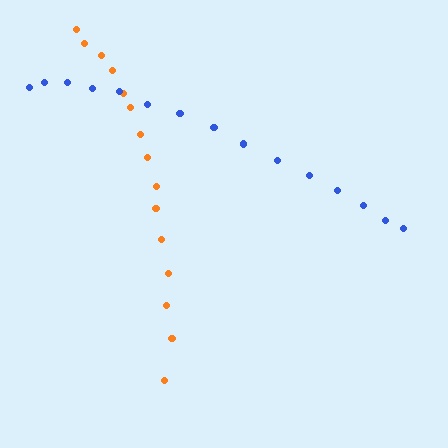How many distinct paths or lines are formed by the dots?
There are 2 distinct paths.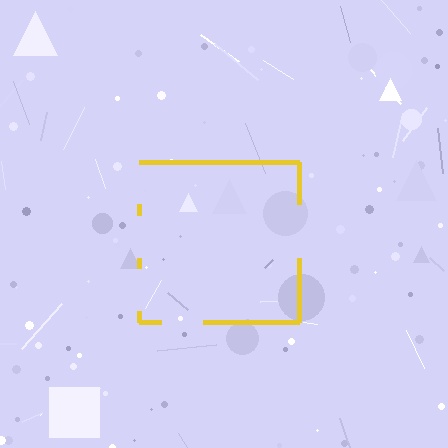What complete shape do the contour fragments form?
The contour fragments form a square.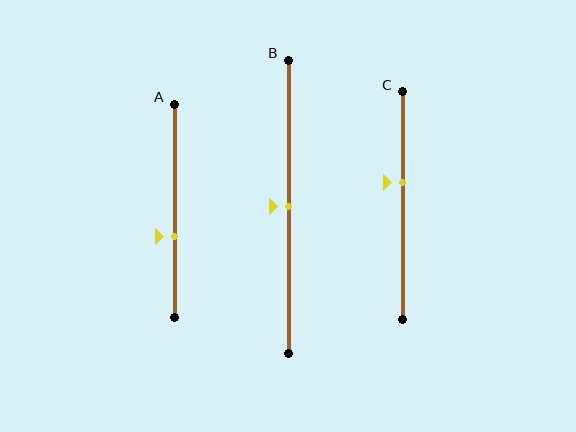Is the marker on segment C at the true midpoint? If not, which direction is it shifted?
No, the marker on segment C is shifted upward by about 10% of the segment length.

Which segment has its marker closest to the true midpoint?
Segment B has its marker closest to the true midpoint.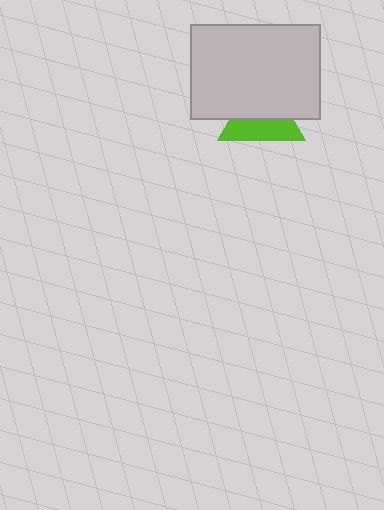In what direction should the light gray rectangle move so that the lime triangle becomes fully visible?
The light gray rectangle should move up. That is the shortest direction to clear the overlap and leave the lime triangle fully visible.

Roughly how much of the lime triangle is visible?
About half of it is visible (roughly 49%).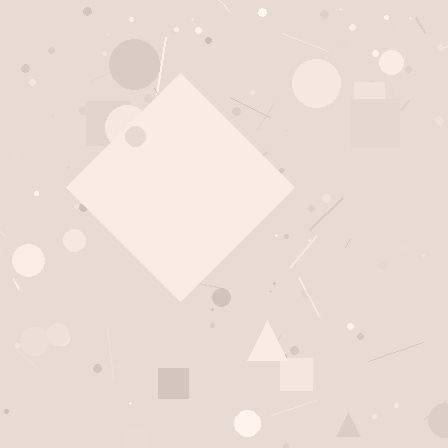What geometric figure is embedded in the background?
A diamond is embedded in the background.